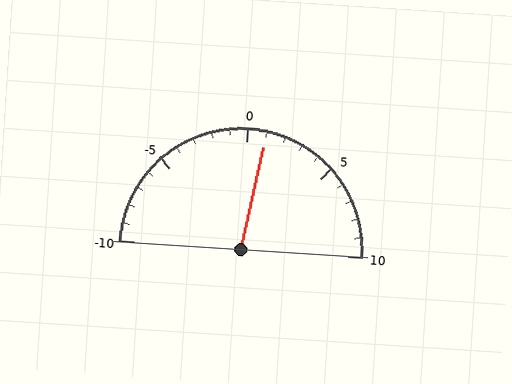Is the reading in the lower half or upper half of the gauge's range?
The reading is in the upper half of the range (-10 to 10).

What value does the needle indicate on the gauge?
The needle indicates approximately 1.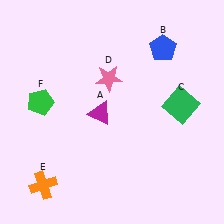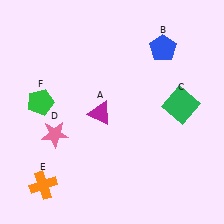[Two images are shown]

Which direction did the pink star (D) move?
The pink star (D) moved down.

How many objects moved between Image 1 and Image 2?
1 object moved between the two images.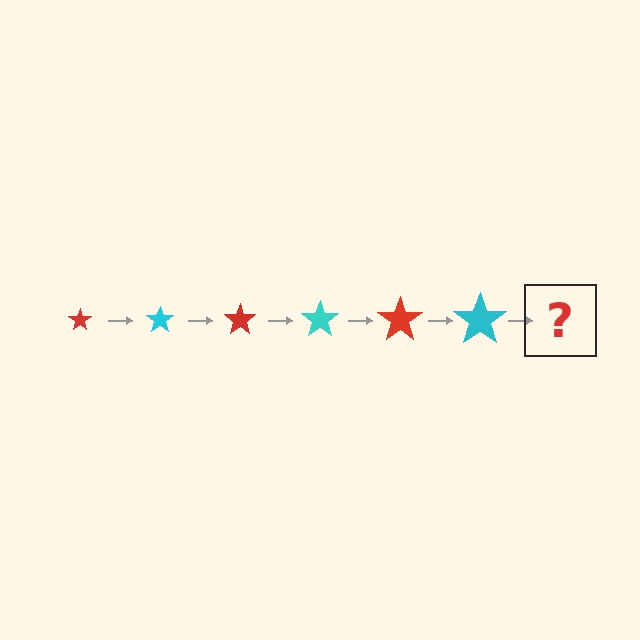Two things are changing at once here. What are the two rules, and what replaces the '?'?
The two rules are that the star grows larger each step and the color cycles through red and cyan. The '?' should be a red star, larger than the previous one.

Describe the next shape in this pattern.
It should be a red star, larger than the previous one.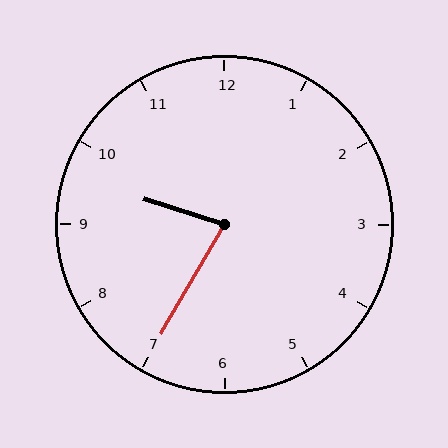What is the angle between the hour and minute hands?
Approximately 78 degrees.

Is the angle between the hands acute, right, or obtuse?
It is acute.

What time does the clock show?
9:35.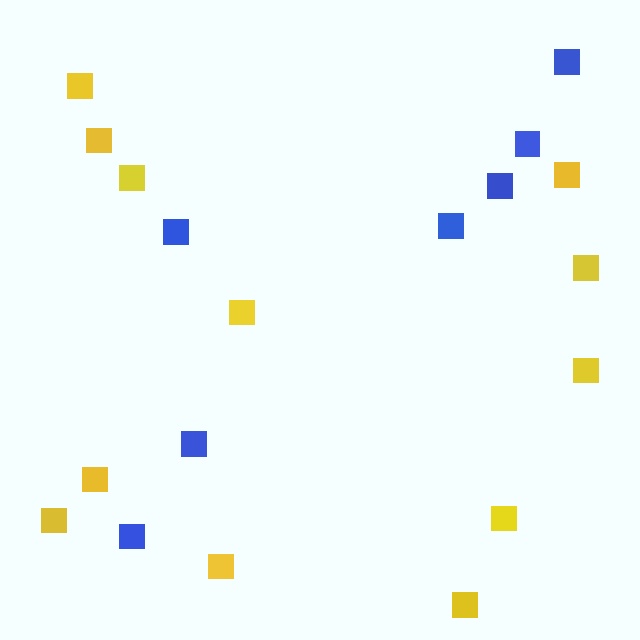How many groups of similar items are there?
There are 2 groups: one group of yellow squares (12) and one group of blue squares (7).